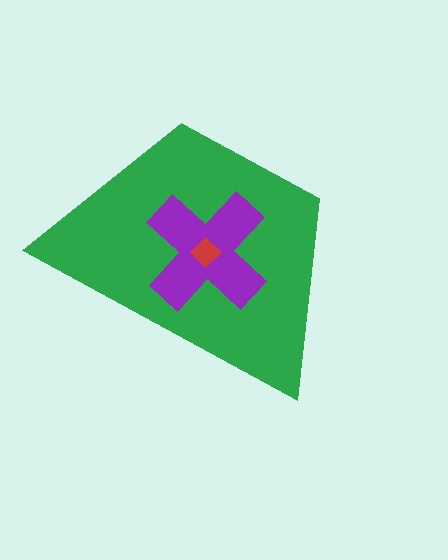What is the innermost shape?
The red diamond.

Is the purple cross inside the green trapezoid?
Yes.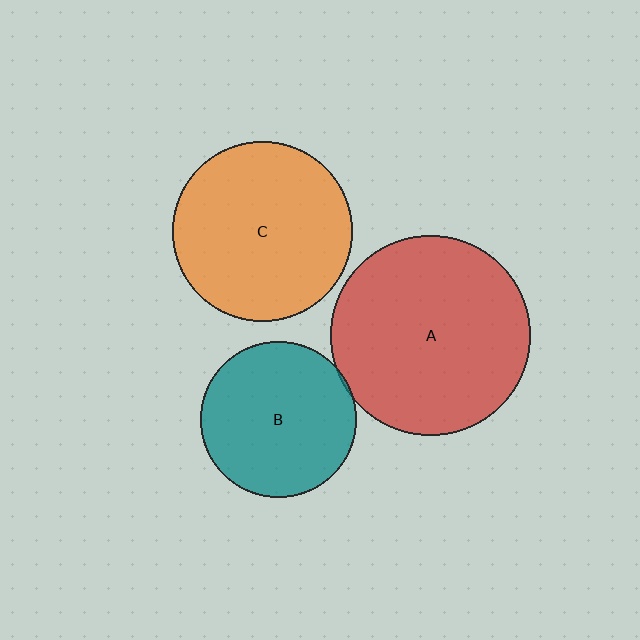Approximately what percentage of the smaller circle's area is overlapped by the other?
Approximately 5%.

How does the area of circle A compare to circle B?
Approximately 1.6 times.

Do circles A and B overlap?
Yes.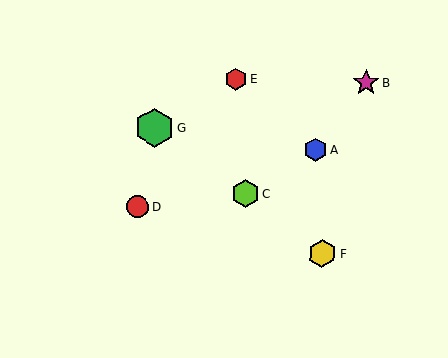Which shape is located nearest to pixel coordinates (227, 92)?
The red hexagon (labeled E) at (235, 79) is nearest to that location.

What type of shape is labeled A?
Shape A is a blue hexagon.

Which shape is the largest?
The green hexagon (labeled G) is the largest.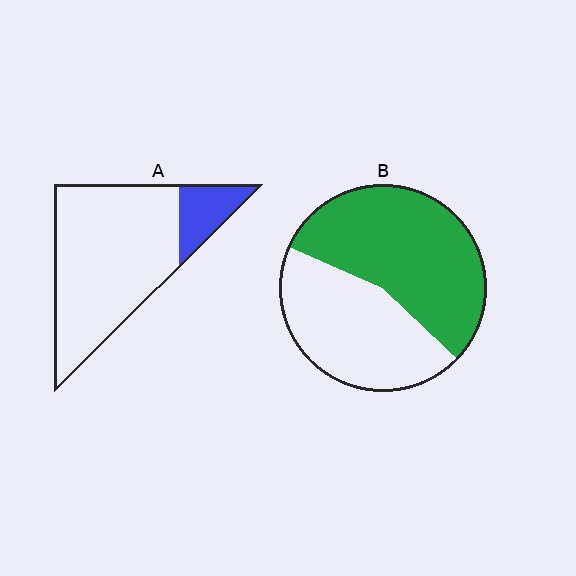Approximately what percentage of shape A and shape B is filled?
A is approximately 15% and B is approximately 55%.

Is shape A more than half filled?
No.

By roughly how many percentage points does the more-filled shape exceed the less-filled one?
By roughly 40 percentage points (B over A).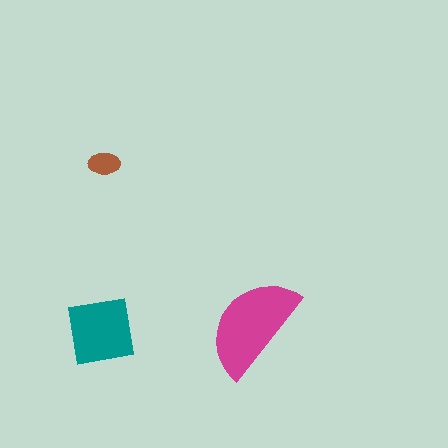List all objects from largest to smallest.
The magenta semicircle, the teal square, the brown ellipse.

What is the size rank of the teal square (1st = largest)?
2nd.